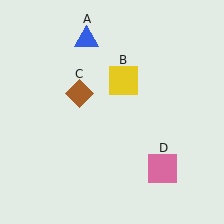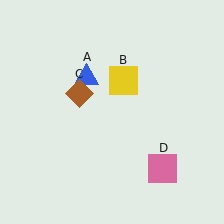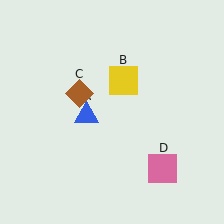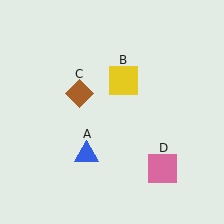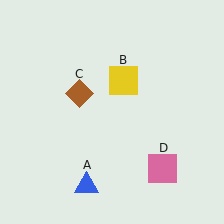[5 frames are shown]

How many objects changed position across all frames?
1 object changed position: blue triangle (object A).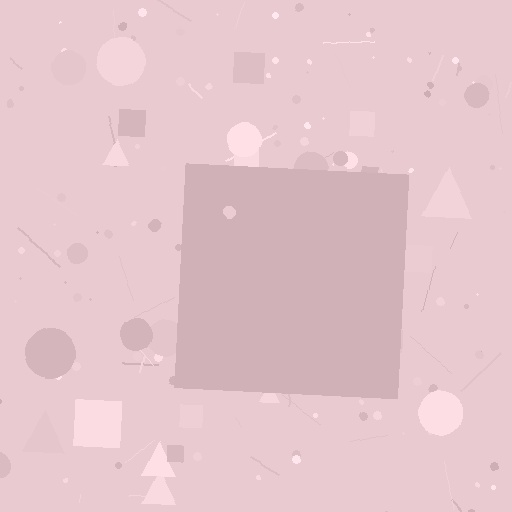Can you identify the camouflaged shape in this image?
The camouflaged shape is a square.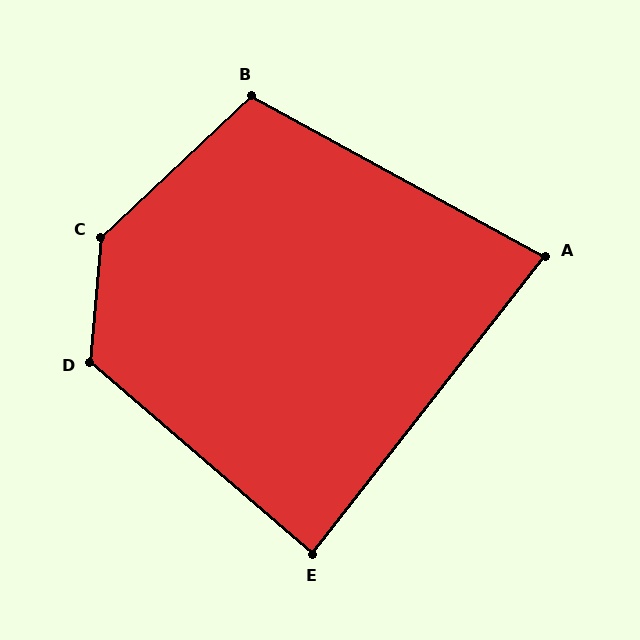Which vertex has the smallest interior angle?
A, at approximately 81 degrees.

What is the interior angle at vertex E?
Approximately 87 degrees (approximately right).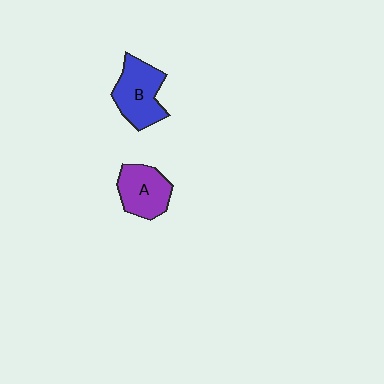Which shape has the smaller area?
Shape A (purple).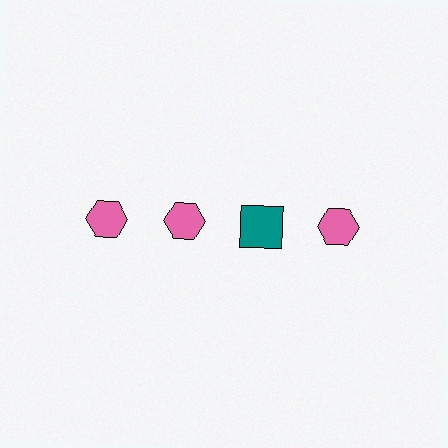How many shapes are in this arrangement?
There are 4 shapes arranged in a grid pattern.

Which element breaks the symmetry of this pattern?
The teal square in the top row, center column breaks the symmetry. All other shapes are pink hexagons.